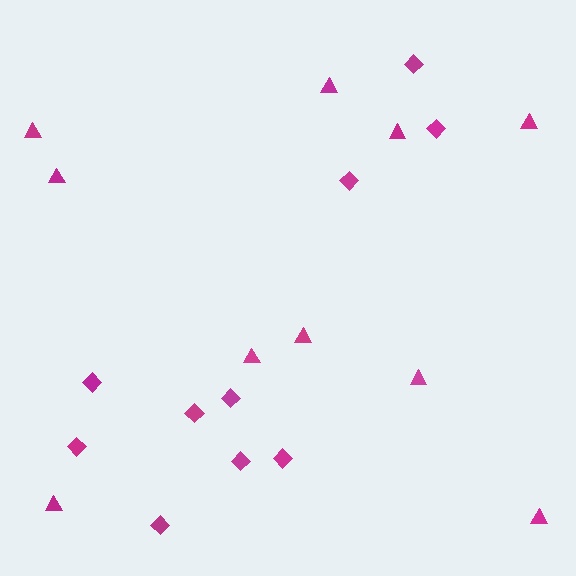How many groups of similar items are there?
There are 2 groups: one group of triangles (10) and one group of diamonds (10).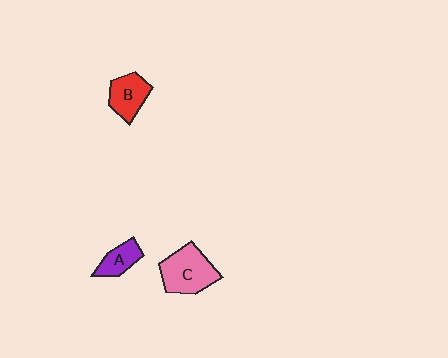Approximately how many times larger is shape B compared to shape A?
Approximately 1.3 times.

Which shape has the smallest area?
Shape A (purple).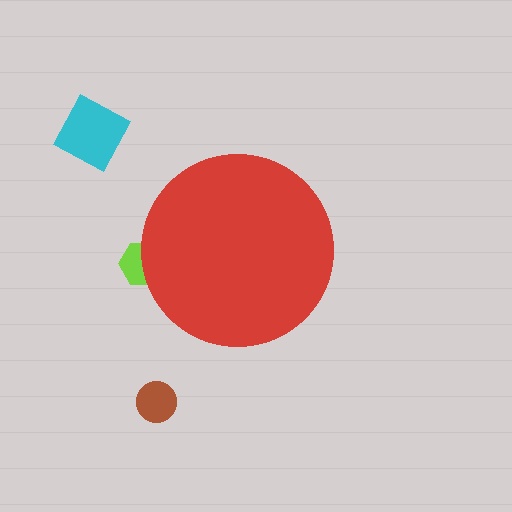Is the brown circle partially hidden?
No, the brown circle is fully visible.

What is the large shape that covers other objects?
A red circle.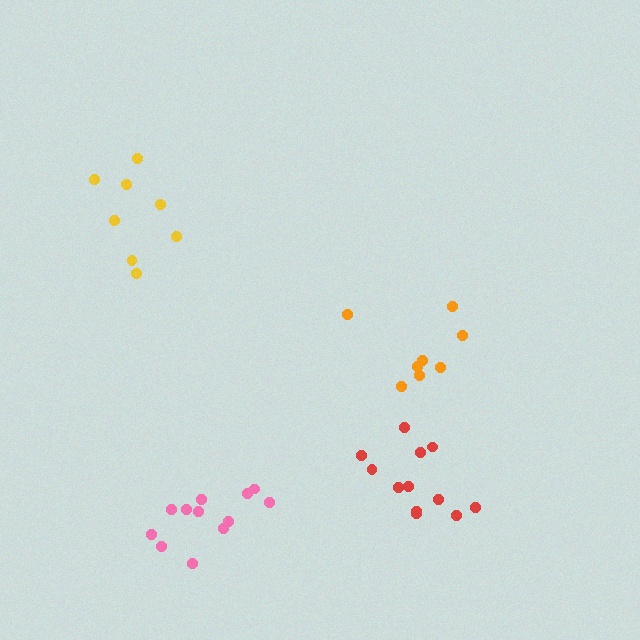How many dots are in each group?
Group 1: 8 dots, Group 2: 12 dots, Group 3: 8 dots, Group 4: 12 dots (40 total).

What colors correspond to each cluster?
The clusters are colored: orange, pink, yellow, red.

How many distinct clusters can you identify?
There are 4 distinct clusters.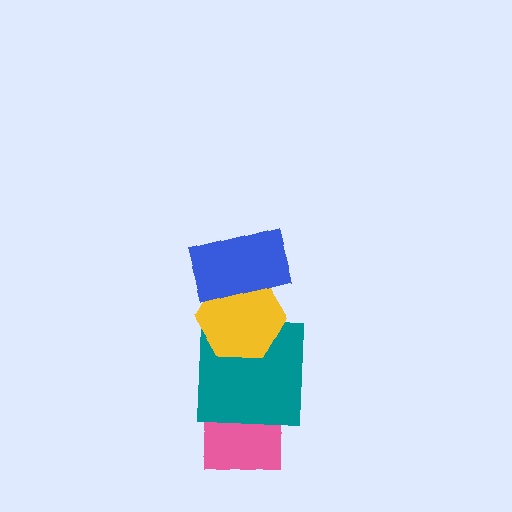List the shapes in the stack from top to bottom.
From top to bottom: the blue rectangle, the yellow hexagon, the teal square, the pink square.